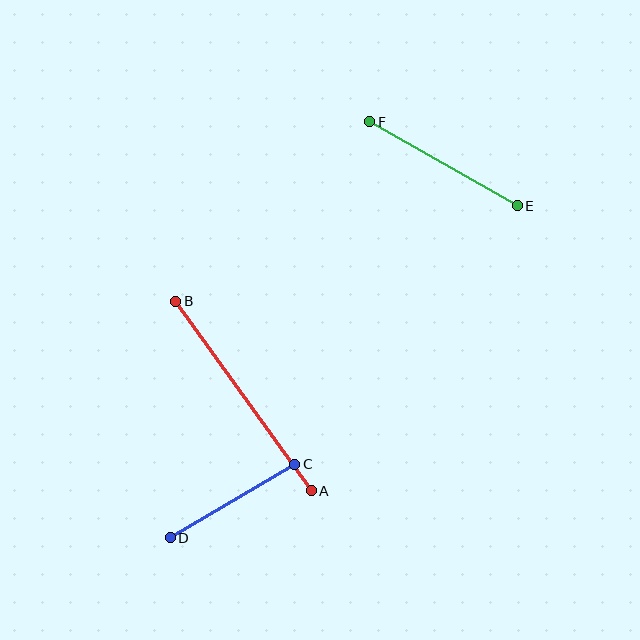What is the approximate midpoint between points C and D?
The midpoint is at approximately (233, 501) pixels.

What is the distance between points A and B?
The distance is approximately 233 pixels.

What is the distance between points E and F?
The distance is approximately 170 pixels.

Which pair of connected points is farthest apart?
Points A and B are farthest apart.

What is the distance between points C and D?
The distance is approximately 145 pixels.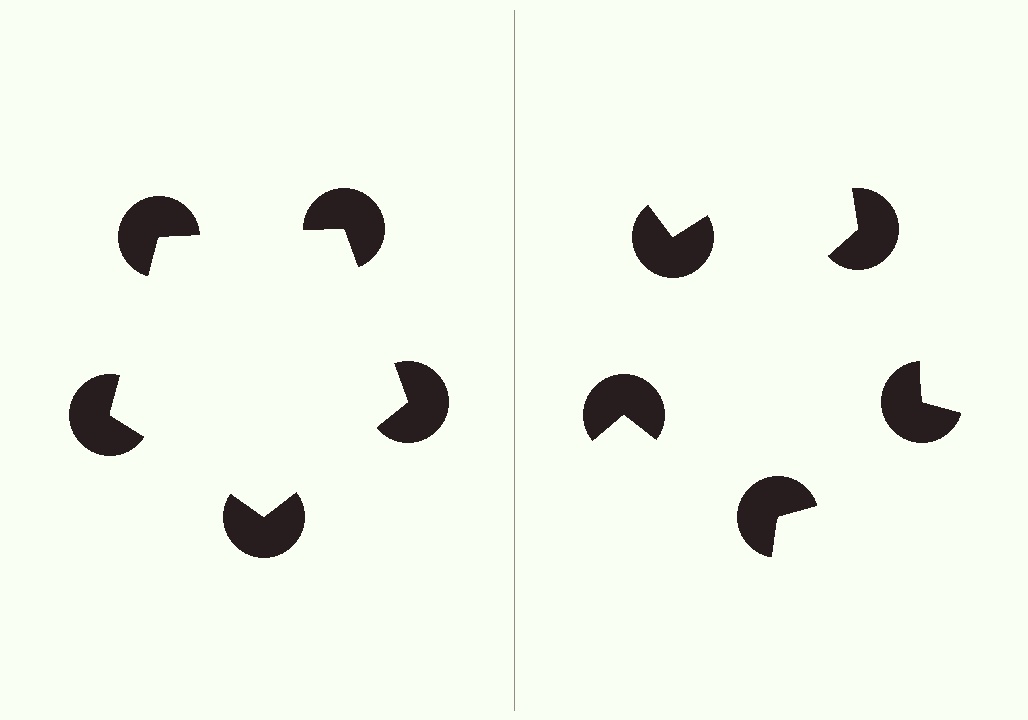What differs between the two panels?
The pac-man discs are positioned identically on both sides; only the wedge orientations differ. On the left they align to a pentagon; on the right they are misaligned.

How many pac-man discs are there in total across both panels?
10 — 5 on each side.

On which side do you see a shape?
An illusory pentagon appears on the left side. On the right side the wedge cuts are rotated, so no coherent shape forms.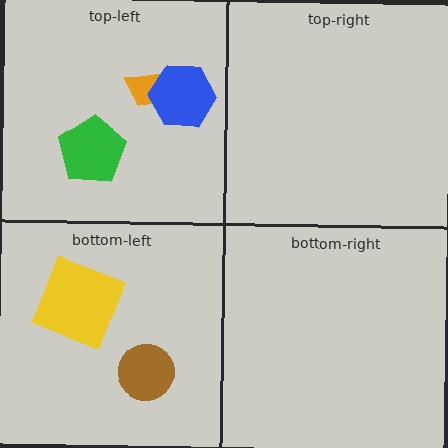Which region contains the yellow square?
The bottom-left region.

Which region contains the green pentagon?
The top-left region.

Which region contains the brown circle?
The bottom-left region.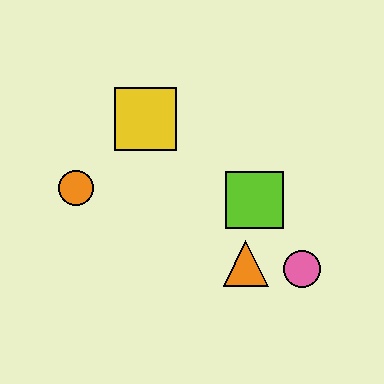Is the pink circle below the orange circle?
Yes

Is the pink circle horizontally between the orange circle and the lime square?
No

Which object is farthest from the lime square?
The orange circle is farthest from the lime square.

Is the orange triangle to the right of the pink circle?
No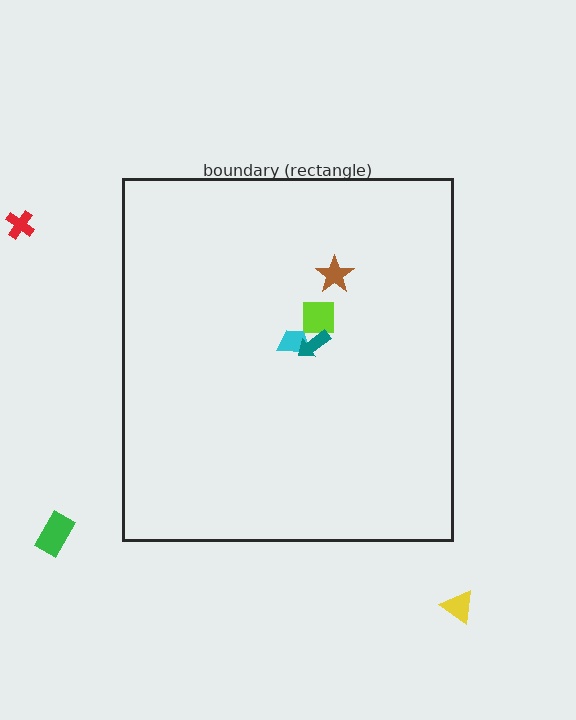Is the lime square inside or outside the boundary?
Inside.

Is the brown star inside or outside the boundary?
Inside.